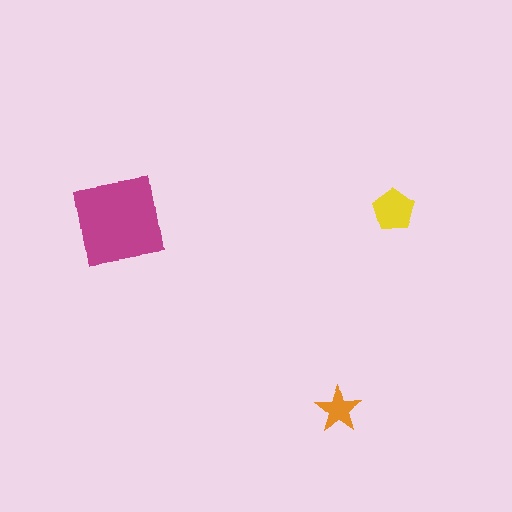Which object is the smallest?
The orange star.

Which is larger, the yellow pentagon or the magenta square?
The magenta square.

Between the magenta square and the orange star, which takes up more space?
The magenta square.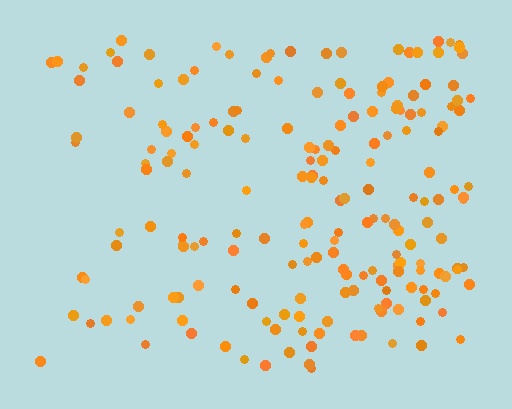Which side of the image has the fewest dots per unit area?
The left.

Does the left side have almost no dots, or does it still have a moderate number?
Still a moderate number, just noticeably fewer than the right.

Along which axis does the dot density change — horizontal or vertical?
Horizontal.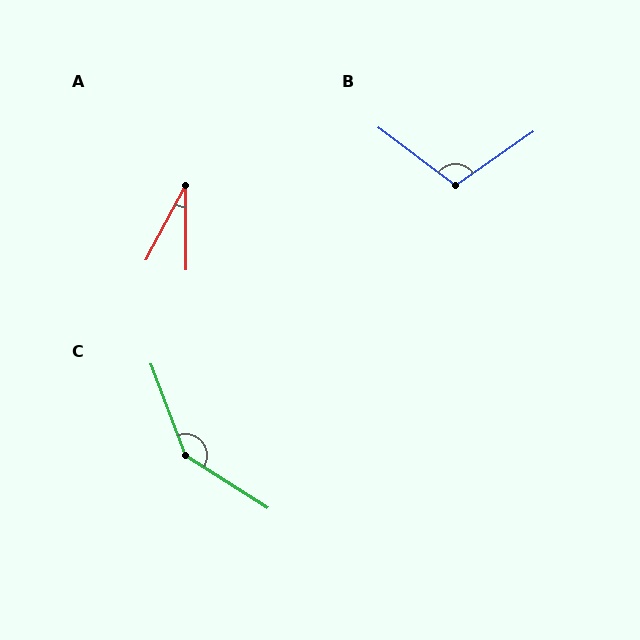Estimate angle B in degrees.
Approximately 109 degrees.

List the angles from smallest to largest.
A (29°), B (109°), C (143°).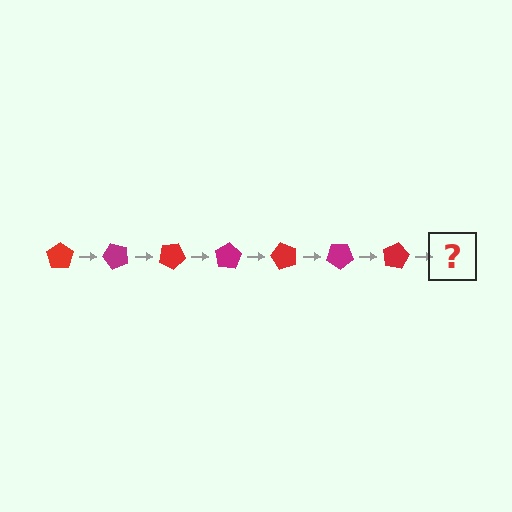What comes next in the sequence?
The next element should be a magenta pentagon, rotated 350 degrees from the start.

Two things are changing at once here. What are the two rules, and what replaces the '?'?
The two rules are that it rotates 50 degrees each step and the color cycles through red and magenta. The '?' should be a magenta pentagon, rotated 350 degrees from the start.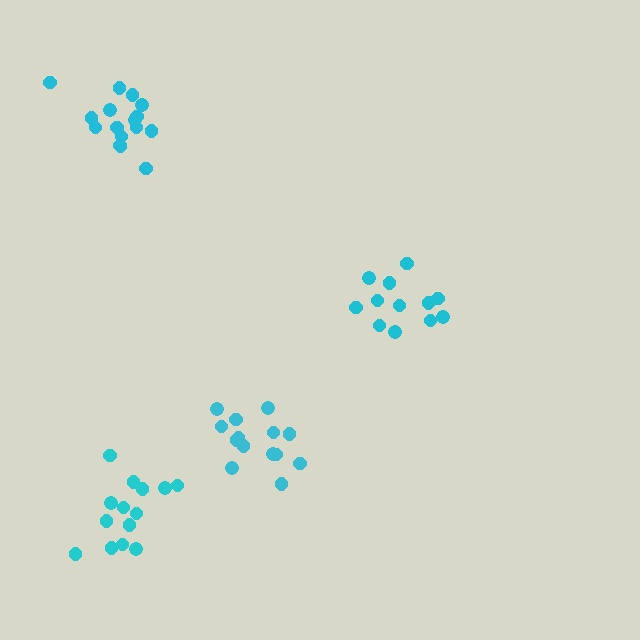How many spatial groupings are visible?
There are 4 spatial groupings.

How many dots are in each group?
Group 1: 16 dots, Group 2: 14 dots, Group 3: 14 dots, Group 4: 12 dots (56 total).